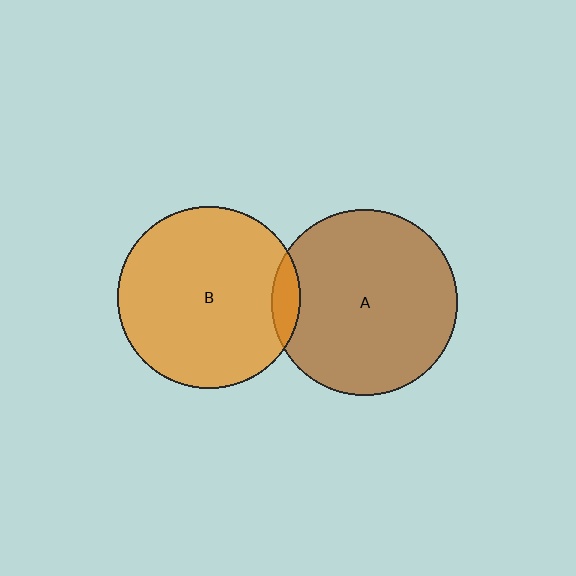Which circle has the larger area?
Circle A (brown).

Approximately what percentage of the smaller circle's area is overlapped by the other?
Approximately 5%.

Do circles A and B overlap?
Yes.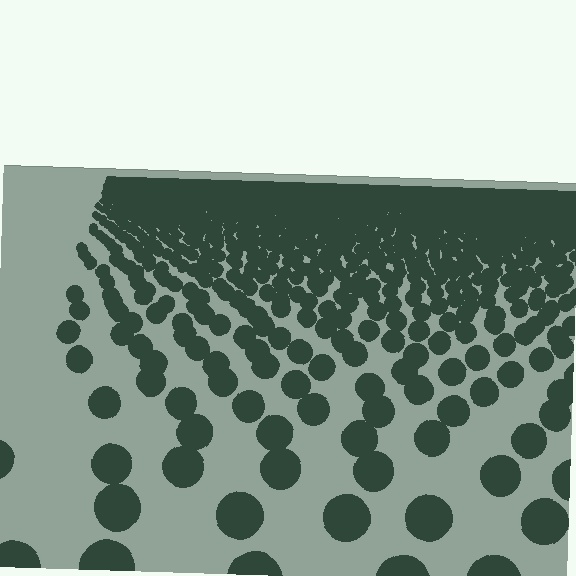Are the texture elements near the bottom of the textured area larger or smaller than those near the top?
Larger. Near the bottom, elements are closer to the viewer and appear at a bigger on-screen size.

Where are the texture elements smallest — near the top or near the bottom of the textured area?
Near the top.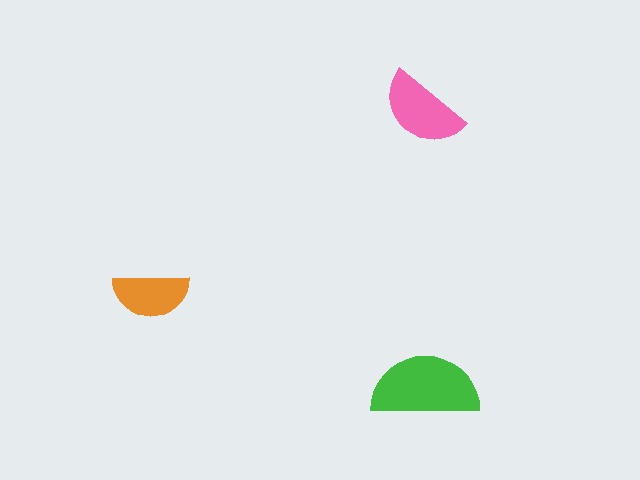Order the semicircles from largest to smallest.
the green one, the pink one, the orange one.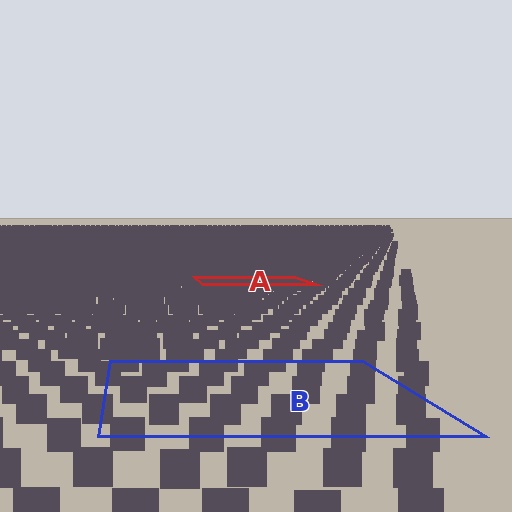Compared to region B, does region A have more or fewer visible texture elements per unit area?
Region A has more texture elements per unit area — they are packed more densely because it is farther away.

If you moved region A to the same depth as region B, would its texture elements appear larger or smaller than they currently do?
They would appear larger. At a closer depth, the same texture elements are projected at a bigger on-screen size.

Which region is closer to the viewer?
Region B is closer. The texture elements there are larger and more spread out.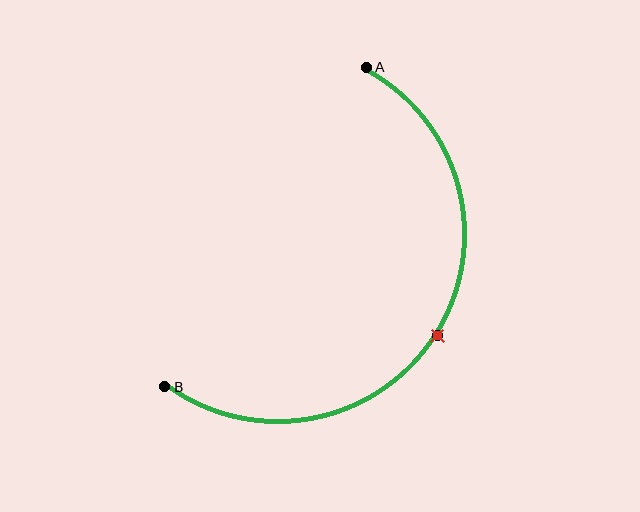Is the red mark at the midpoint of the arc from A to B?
Yes. The red mark lies on the arc at equal arc-length from both A and B — it is the arc midpoint.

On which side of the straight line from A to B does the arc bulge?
The arc bulges to the right of the straight line connecting A and B.